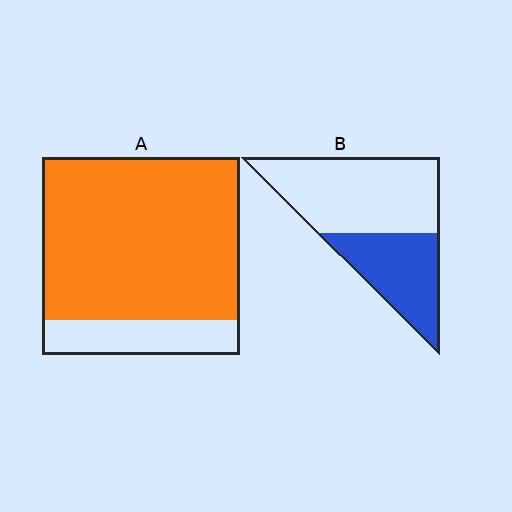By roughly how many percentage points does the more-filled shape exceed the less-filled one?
By roughly 45 percentage points (A over B).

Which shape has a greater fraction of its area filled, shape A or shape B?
Shape A.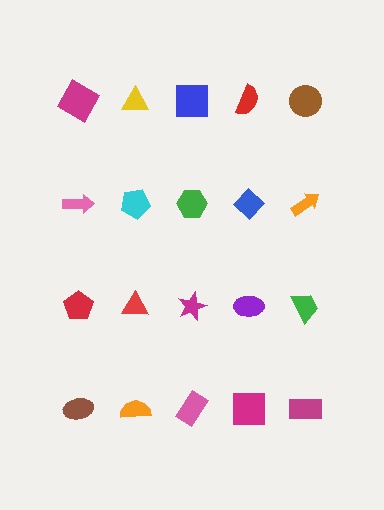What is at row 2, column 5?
An orange arrow.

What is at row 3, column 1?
A red pentagon.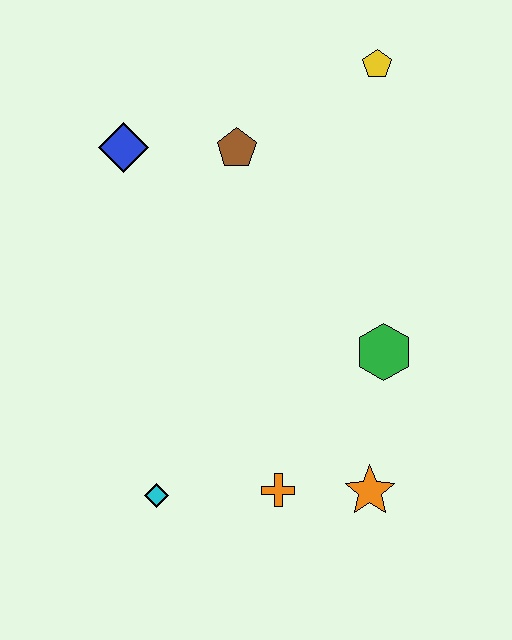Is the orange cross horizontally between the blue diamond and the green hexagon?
Yes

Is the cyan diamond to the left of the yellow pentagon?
Yes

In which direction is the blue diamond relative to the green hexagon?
The blue diamond is to the left of the green hexagon.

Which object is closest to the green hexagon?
The orange star is closest to the green hexagon.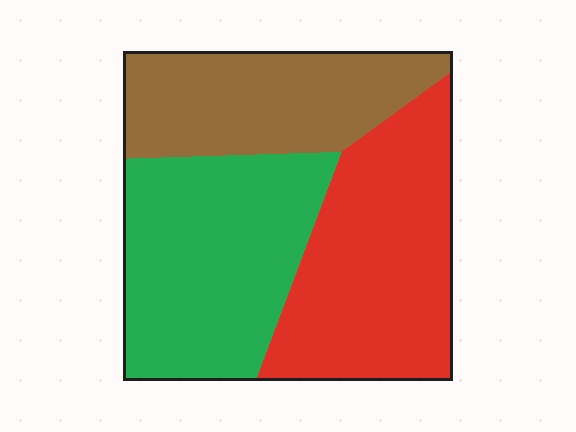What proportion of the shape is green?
Green takes up about three eighths (3/8) of the shape.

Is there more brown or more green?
Green.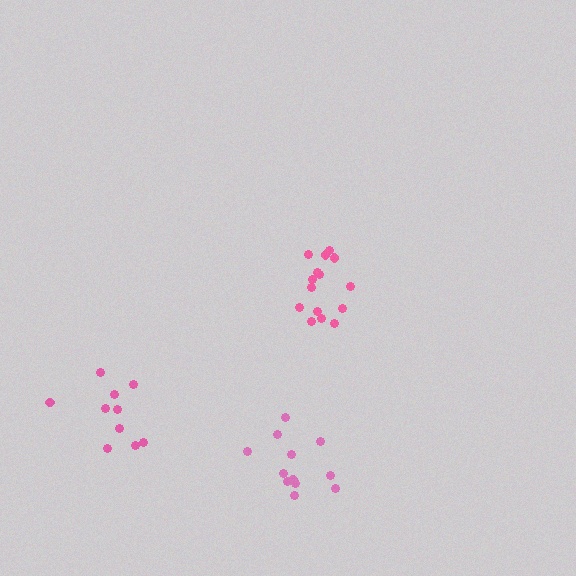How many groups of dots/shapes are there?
There are 3 groups.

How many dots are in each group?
Group 1: 12 dots, Group 2: 15 dots, Group 3: 10 dots (37 total).